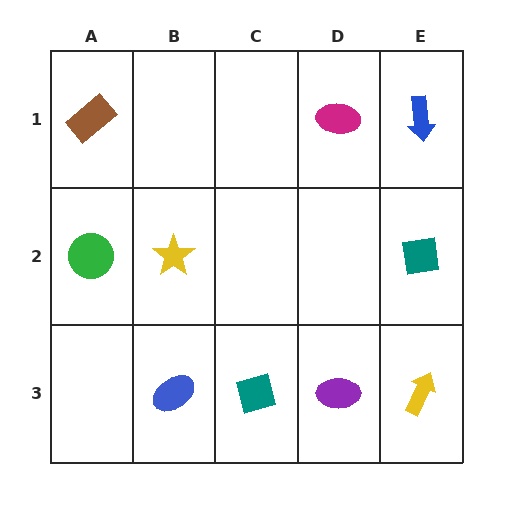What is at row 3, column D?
A purple ellipse.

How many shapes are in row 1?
3 shapes.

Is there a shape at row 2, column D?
No, that cell is empty.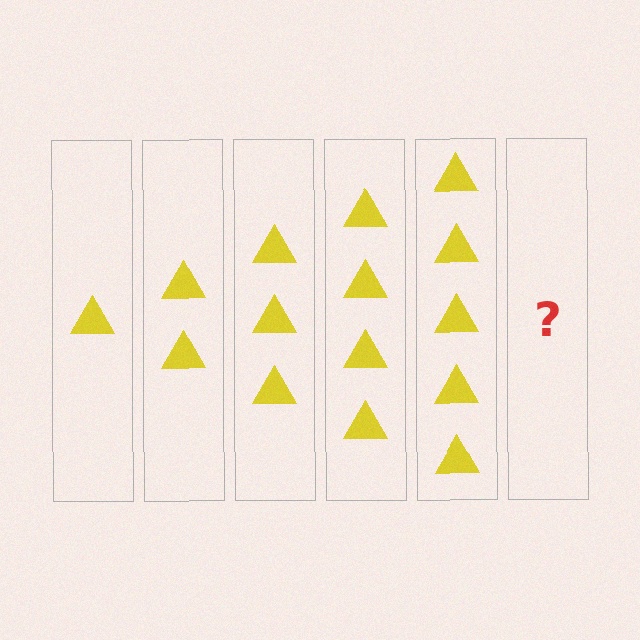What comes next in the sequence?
The next element should be 6 triangles.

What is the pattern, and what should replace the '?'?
The pattern is that each step adds one more triangle. The '?' should be 6 triangles.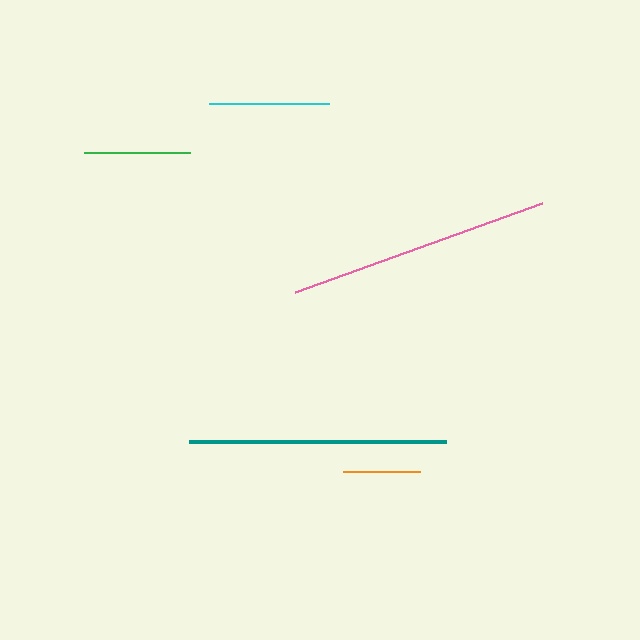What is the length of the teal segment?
The teal segment is approximately 258 pixels long.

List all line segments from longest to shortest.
From longest to shortest: pink, teal, cyan, green, orange.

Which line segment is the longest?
The pink line is the longest at approximately 262 pixels.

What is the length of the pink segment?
The pink segment is approximately 262 pixels long.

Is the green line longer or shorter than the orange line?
The green line is longer than the orange line.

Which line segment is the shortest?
The orange line is the shortest at approximately 77 pixels.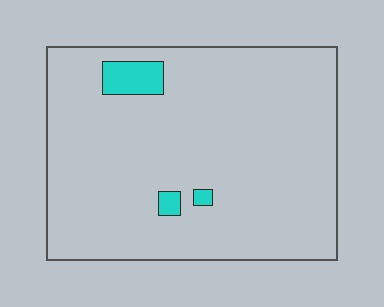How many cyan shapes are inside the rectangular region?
3.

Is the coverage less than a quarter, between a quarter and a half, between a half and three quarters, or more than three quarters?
Less than a quarter.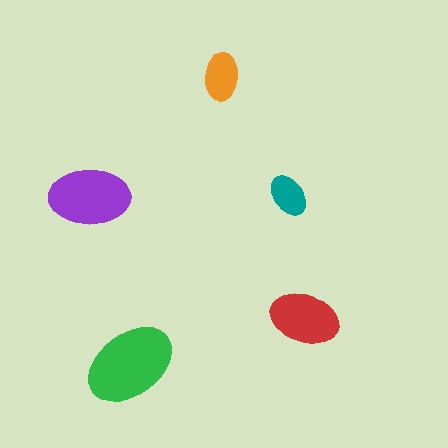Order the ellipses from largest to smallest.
the green one, the purple one, the red one, the orange one, the teal one.